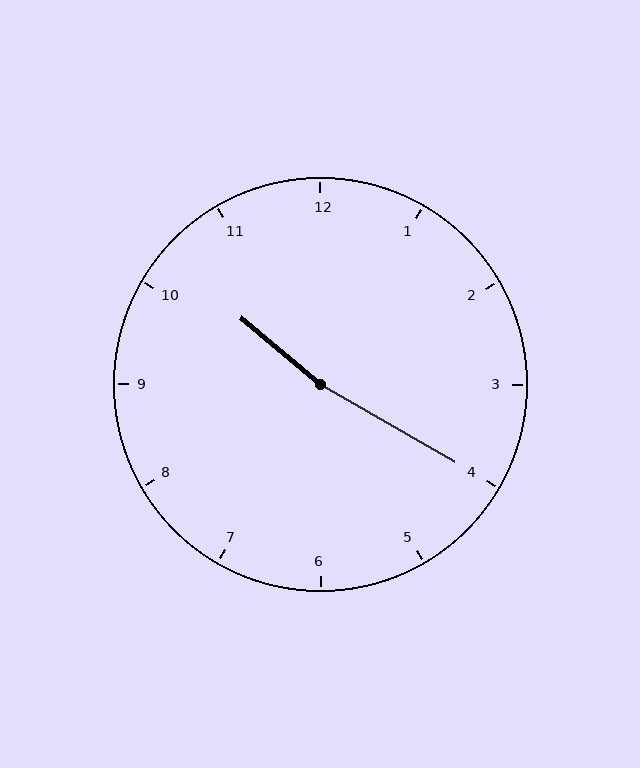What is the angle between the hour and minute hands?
Approximately 170 degrees.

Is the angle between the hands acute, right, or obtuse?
It is obtuse.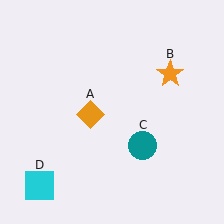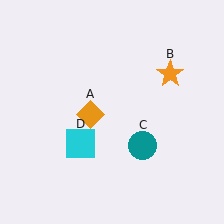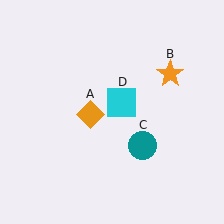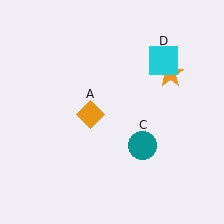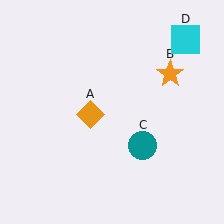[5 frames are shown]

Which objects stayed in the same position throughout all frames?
Orange diamond (object A) and orange star (object B) and teal circle (object C) remained stationary.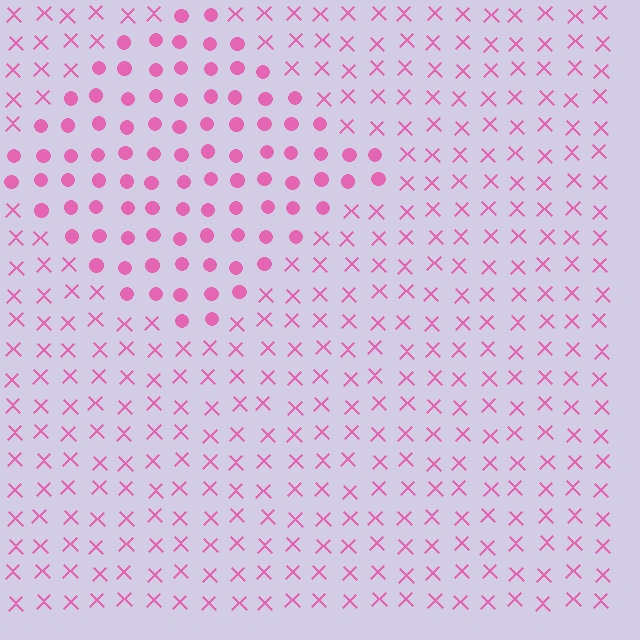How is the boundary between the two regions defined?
The boundary is defined by a change in element shape: circles inside vs. X marks outside. All elements share the same color and spacing.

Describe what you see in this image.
The image is filled with small pink elements arranged in a uniform grid. A diamond-shaped region contains circles, while the surrounding area contains X marks. The boundary is defined purely by the change in element shape.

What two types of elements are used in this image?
The image uses circles inside the diamond region and X marks outside it.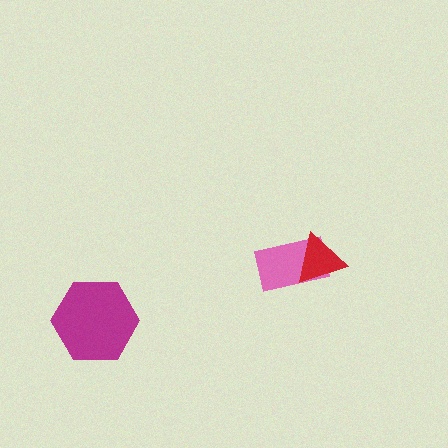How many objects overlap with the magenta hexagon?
0 objects overlap with the magenta hexagon.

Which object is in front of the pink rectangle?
The red triangle is in front of the pink rectangle.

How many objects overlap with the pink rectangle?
1 object overlaps with the pink rectangle.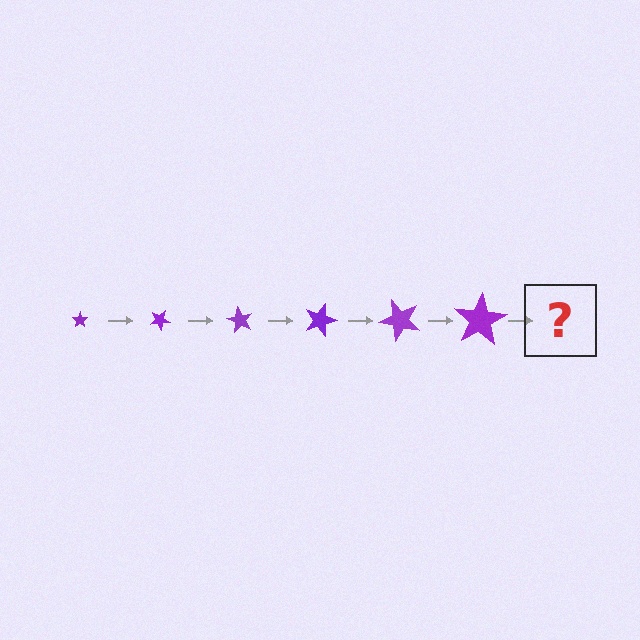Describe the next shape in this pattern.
It should be a star, larger than the previous one and rotated 180 degrees from the start.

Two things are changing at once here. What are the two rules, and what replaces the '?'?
The two rules are that the star grows larger each step and it rotates 30 degrees each step. The '?' should be a star, larger than the previous one and rotated 180 degrees from the start.